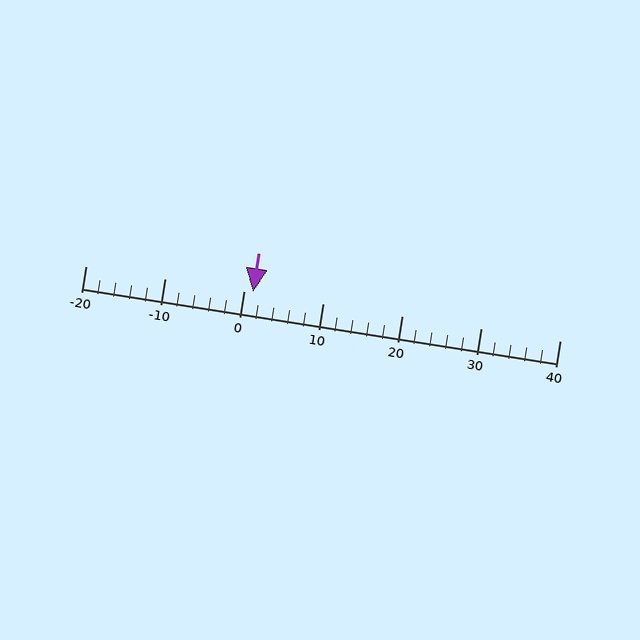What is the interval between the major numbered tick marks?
The major tick marks are spaced 10 units apart.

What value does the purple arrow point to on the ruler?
The purple arrow points to approximately 1.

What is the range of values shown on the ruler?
The ruler shows values from -20 to 40.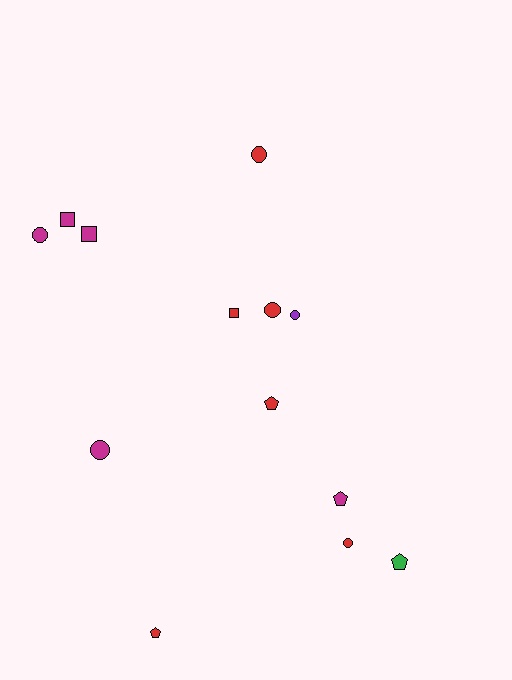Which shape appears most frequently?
Circle, with 6 objects.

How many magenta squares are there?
There are 2 magenta squares.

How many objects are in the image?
There are 13 objects.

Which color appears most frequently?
Red, with 6 objects.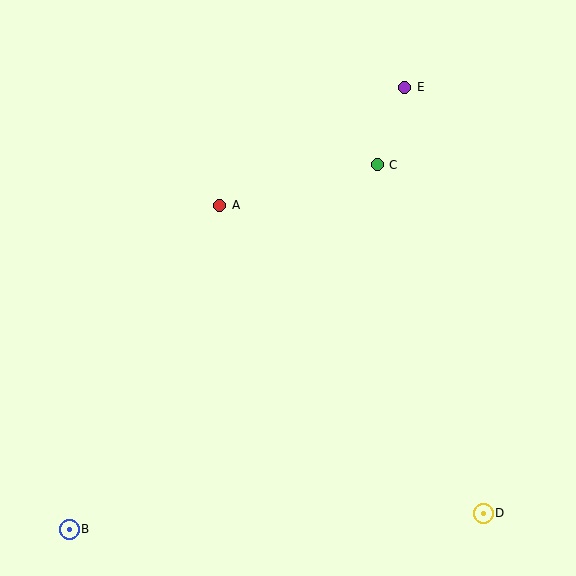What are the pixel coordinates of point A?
Point A is at (220, 205).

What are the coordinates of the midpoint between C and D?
The midpoint between C and D is at (430, 339).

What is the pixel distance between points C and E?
The distance between C and E is 82 pixels.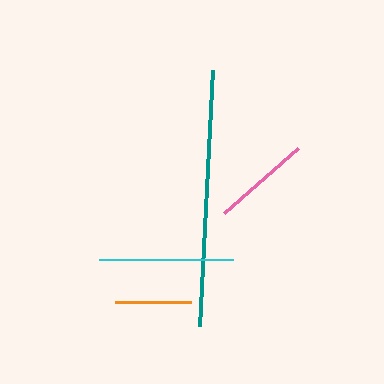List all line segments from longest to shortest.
From longest to shortest: teal, cyan, pink, orange.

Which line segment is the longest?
The teal line is the longest at approximately 256 pixels.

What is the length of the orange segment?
The orange segment is approximately 76 pixels long.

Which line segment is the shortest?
The orange line is the shortest at approximately 76 pixels.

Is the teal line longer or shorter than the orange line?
The teal line is longer than the orange line.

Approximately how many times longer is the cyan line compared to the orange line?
The cyan line is approximately 1.8 times the length of the orange line.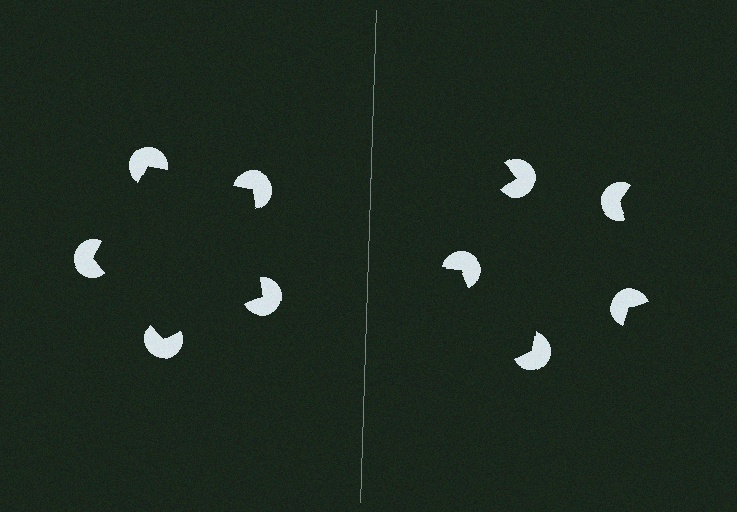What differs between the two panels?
The pac-man discs are positioned identically on both sides; only the wedge orientations differ. On the left they align to a pentagon; on the right they are misaligned.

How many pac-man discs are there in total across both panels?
10 — 5 on each side.